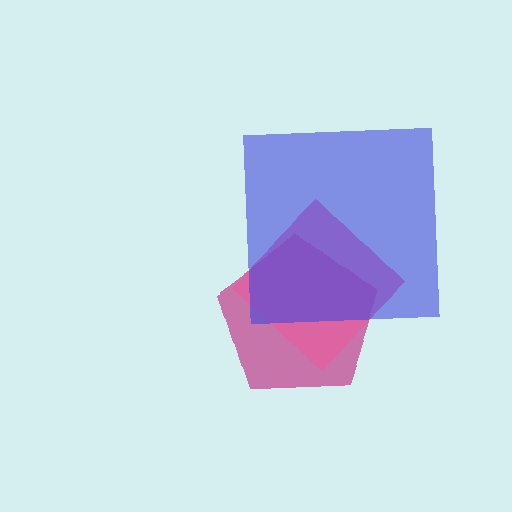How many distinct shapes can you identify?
There are 3 distinct shapes: a magenta pentagon, a pink diamond, a blue square.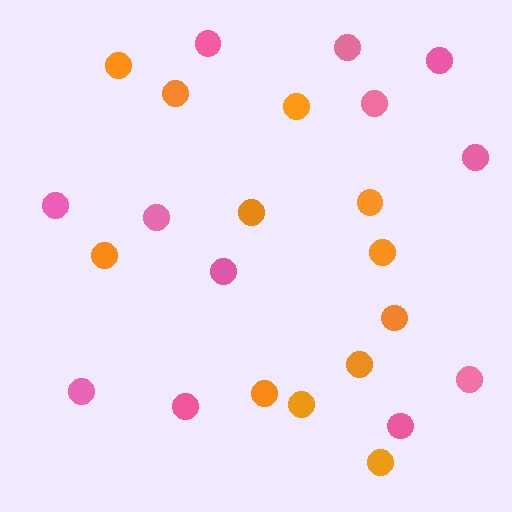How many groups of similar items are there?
There are 2 groups: one group of orange circles (12) and one group of pink circles (12).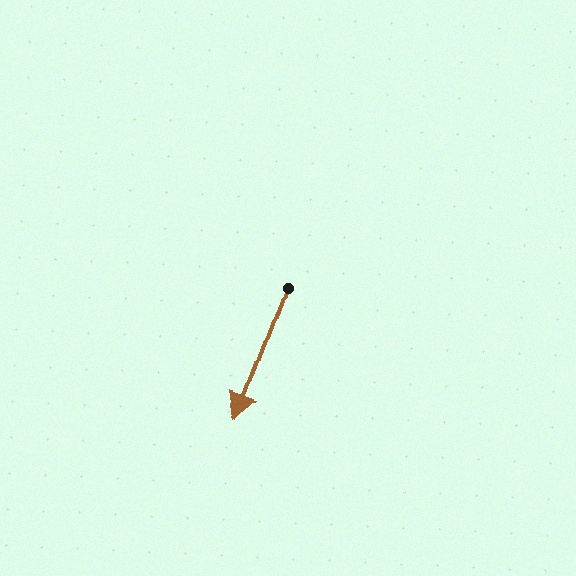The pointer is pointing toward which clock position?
Roughly 7 o'clock.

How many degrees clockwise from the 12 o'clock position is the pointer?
Approximately 200 degrees.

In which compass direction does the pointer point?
South.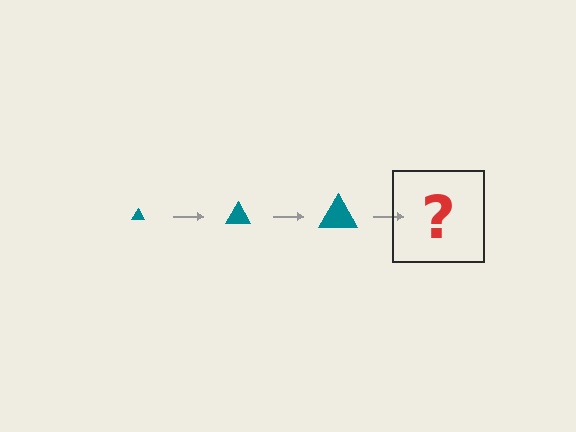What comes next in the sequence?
The next element should be a teal triangle, larger than the previous one.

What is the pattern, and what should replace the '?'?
The pattern is that the triangle gets progressively larger each step. The '?' should be a teal triangle, larger than the previous one.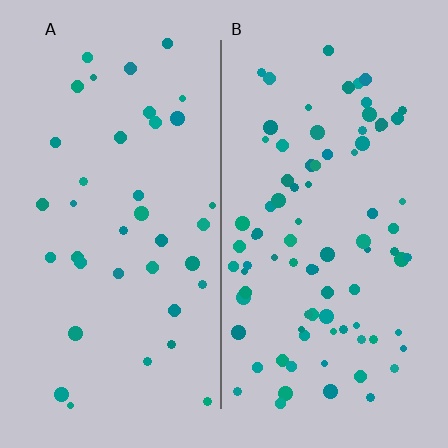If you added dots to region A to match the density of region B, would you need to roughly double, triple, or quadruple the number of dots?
Approximately double.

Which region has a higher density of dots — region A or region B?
B (the right).